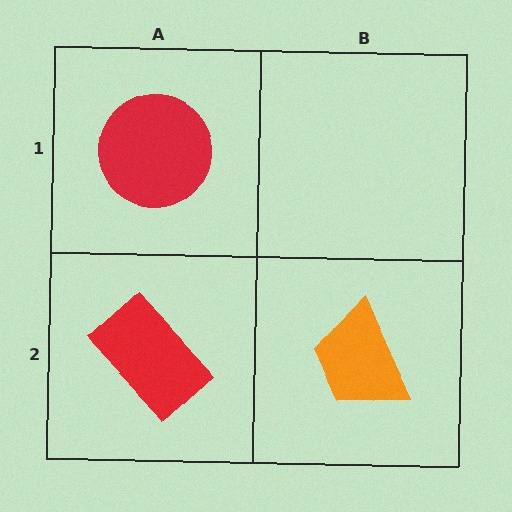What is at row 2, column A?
A red rectangle.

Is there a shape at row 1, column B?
No, that cell is empty.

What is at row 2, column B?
An orange trapezoid.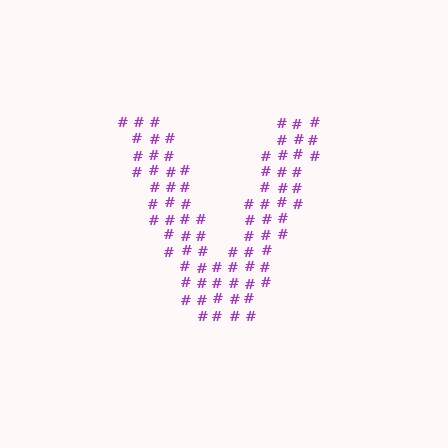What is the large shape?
The large shape is the letter V.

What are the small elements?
The small elements are hash symbols.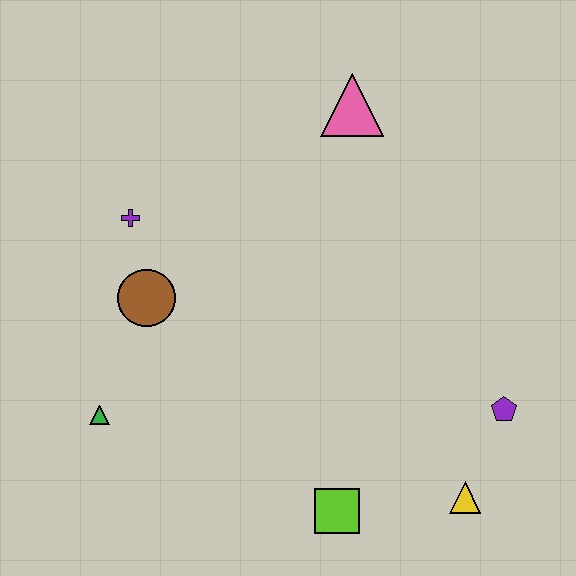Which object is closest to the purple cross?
The brown circle is closest to the purple cross.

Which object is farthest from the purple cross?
The yellow triangle is farthest from the purple cross.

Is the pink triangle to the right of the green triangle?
Yes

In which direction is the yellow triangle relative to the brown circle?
The yellow triangle is to the right of the brown circle.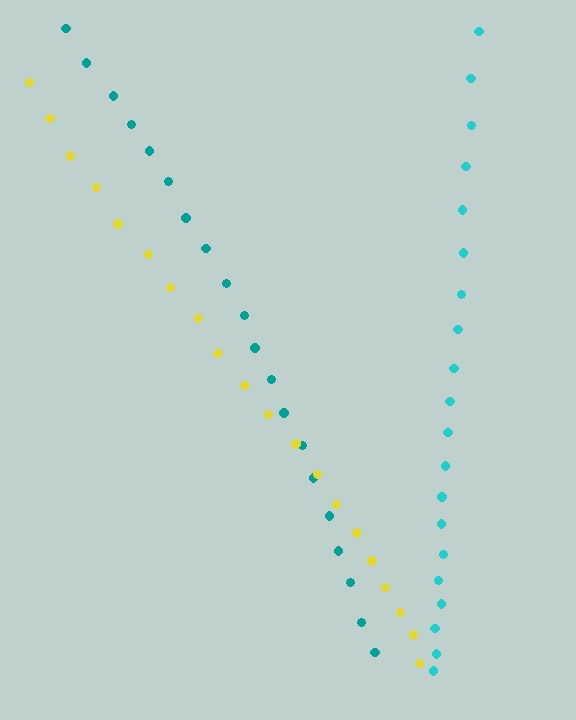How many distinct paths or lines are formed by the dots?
There are 3 distinct paths.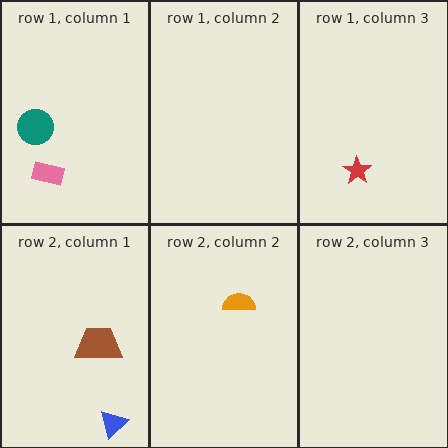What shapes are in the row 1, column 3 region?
The red star.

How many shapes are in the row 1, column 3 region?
1.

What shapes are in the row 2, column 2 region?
The orange semicircle.